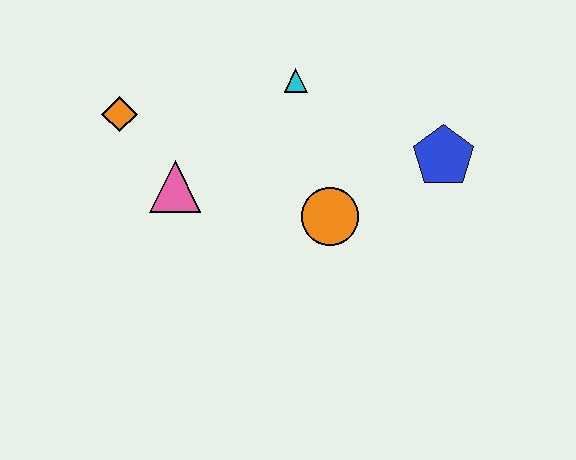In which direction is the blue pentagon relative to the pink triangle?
The blue pentagon is to the right of the pink triangle.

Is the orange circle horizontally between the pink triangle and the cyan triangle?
No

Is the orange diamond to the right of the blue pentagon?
No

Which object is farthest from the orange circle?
The orange diamond is farthest from the orange circle.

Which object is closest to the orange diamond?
The pink triangle is closest to the orange diamond.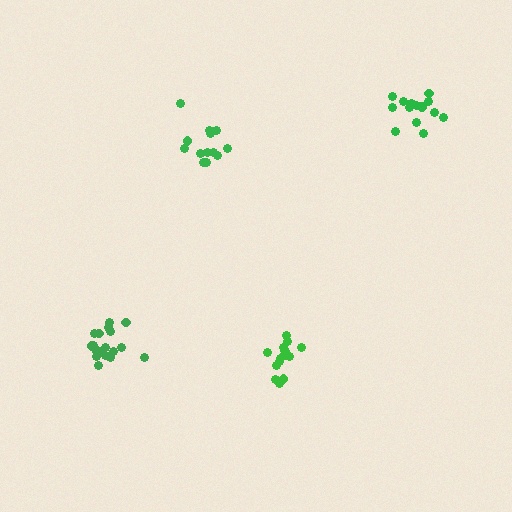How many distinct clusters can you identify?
There are 4 distinct clusters.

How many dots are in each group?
Group 1: 18 dots, Group 2: 14 dots, Group 3: 15 dots, Group 4: 13 dots (60 total).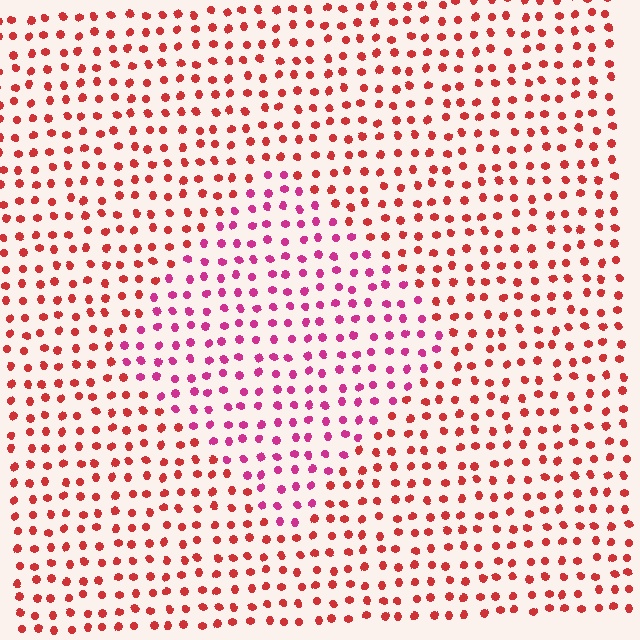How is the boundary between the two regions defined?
The boundary is defined purely by a slight shift in hue (about 36 degrees). Spacing, size, and orientation are identical on both sides.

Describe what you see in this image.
The image is filled with small red elements in a uniform arrangement. A diamond-shaped region is visible where the elements are tinted to a slightly different hue, forming a subtle color boundary.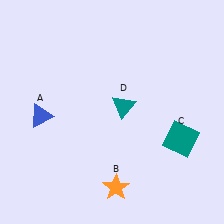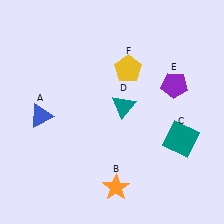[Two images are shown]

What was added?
A purple pentagon (E), a yellow pentagon (F) were added in Image 2.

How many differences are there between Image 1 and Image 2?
There are 2 differences between the two images.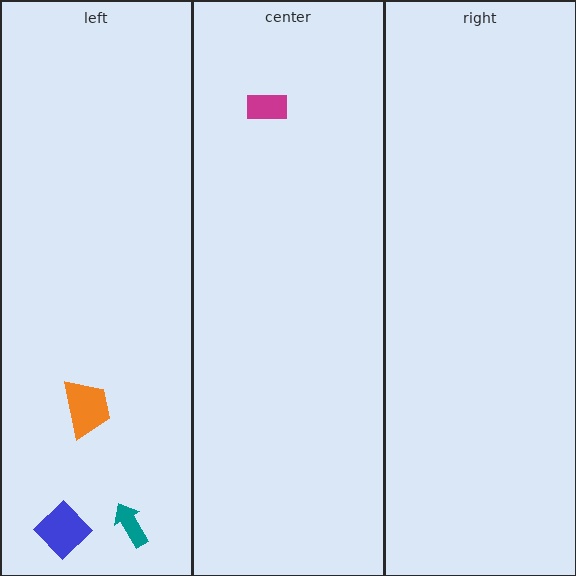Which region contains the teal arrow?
The left region.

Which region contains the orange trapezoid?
The left region.